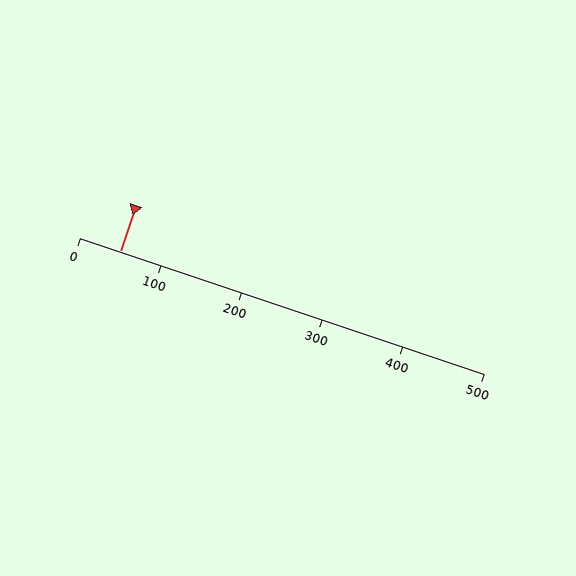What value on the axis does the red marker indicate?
The marker indicates approximately 50.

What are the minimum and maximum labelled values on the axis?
The axis runs from 0 to 500.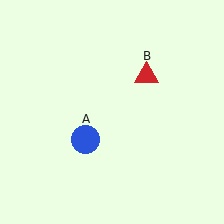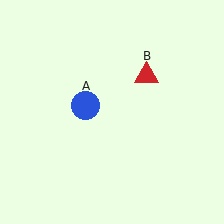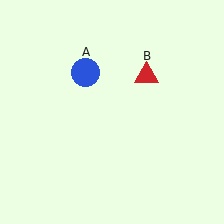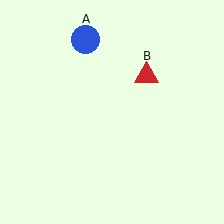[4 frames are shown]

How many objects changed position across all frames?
1 object changed position: blue circle (object A).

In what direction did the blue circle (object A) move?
The blue circle (object A) moved up.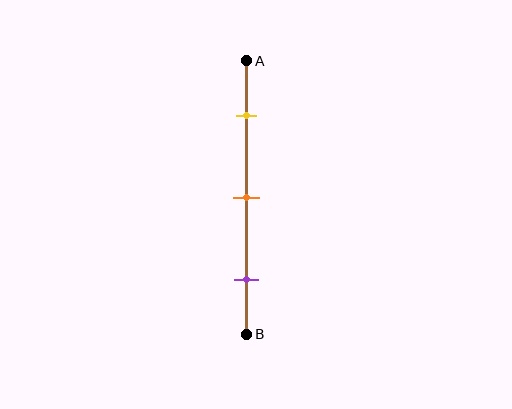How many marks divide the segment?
There are 3 marks dividing the segment.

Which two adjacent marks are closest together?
The yellow and orange marks are the closest adjacent pair.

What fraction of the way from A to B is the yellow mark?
The yellow mark is approximately 20% (0.2) of the way from A to B.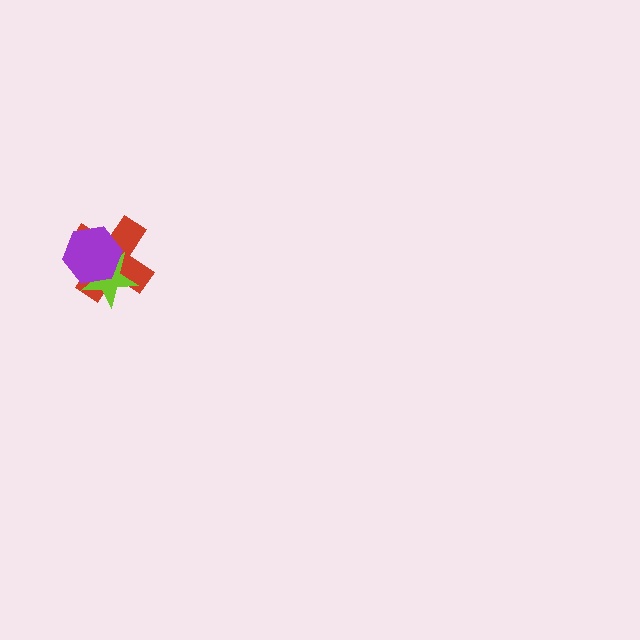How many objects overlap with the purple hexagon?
2 objects overlap with the purple hexagon.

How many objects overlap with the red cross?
2 objects overlap with the red cross.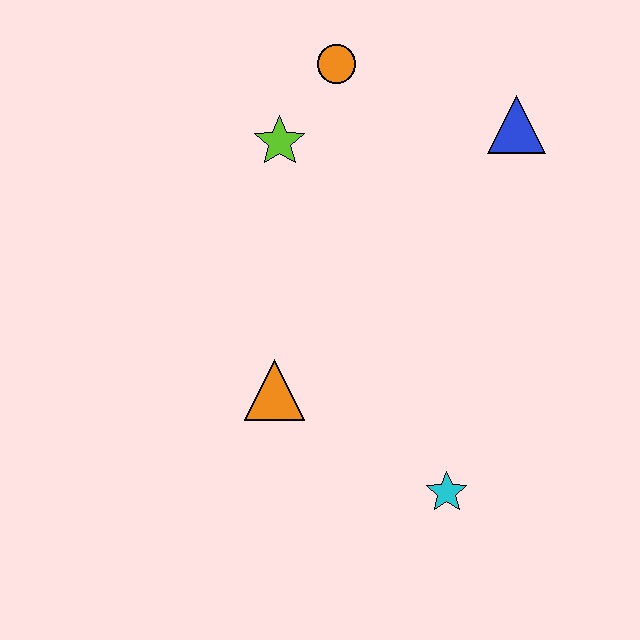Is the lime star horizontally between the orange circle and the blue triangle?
No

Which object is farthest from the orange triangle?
The blue triangle is farthest from the orange triangle.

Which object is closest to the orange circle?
The lime star is closest to the orange circle.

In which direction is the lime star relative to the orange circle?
The lime star is below the orange circle.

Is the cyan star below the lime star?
Yes